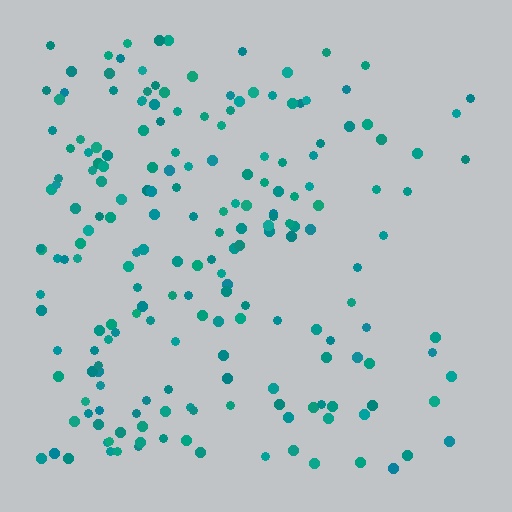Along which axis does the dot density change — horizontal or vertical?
Horizontal.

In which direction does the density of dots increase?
From right to left, with the left side densest.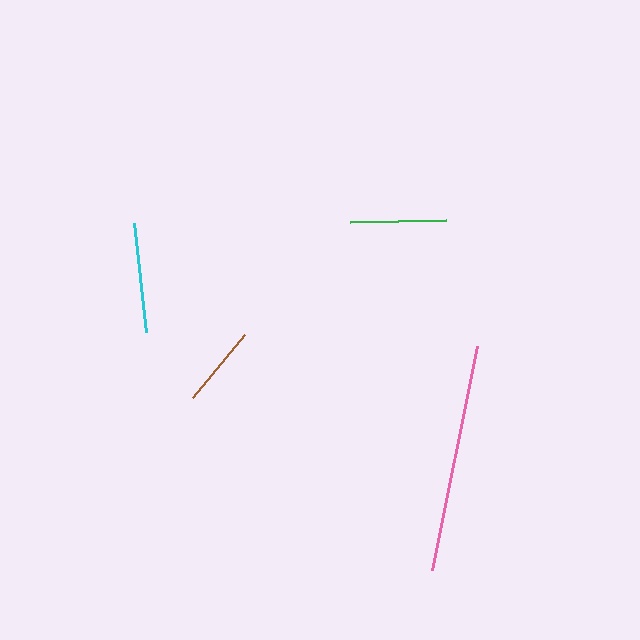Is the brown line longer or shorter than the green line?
The green line is longer than the brown line.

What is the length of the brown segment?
The brown segment is approximately 82 pixels long.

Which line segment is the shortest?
The brown line is the shortest at approximately 82 pixels.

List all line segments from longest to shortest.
From longest to shortest: pink, cyan, green, brown.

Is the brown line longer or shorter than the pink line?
The pink line is longer than the brown line.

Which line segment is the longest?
The pink line is the longest at approximately 228 pixels.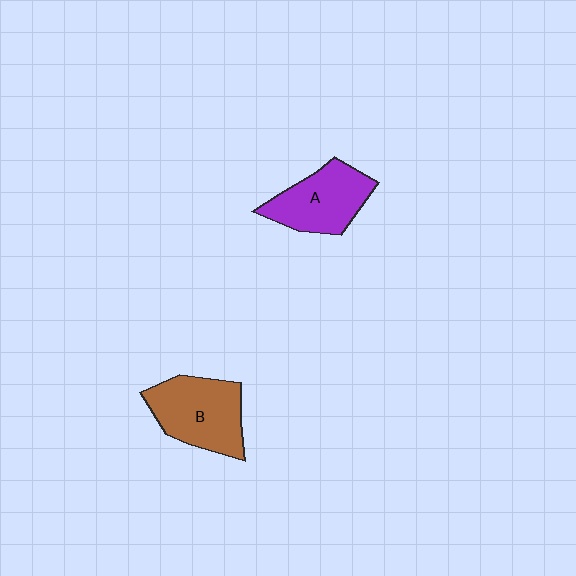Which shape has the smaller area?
Shape A (purple).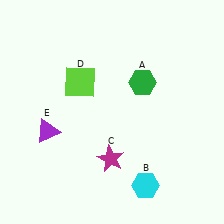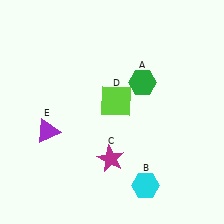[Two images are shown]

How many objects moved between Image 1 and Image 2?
1 object moved between the two images.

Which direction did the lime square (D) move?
The lime square (D) moved right.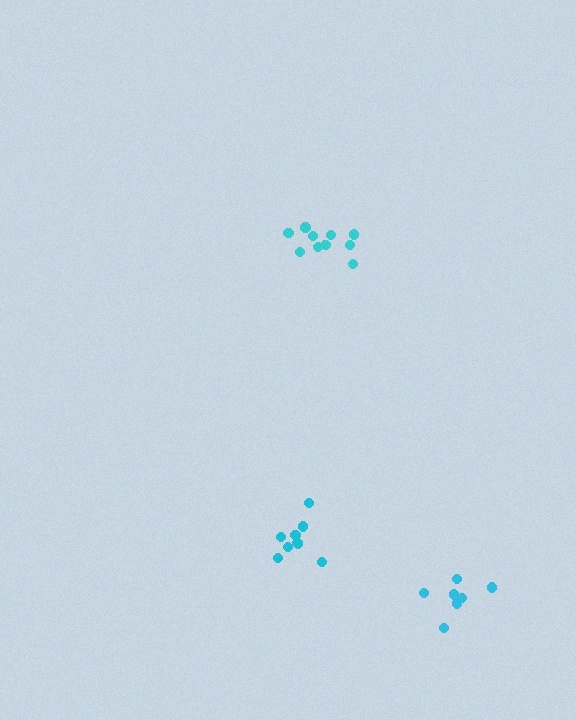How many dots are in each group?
Group 1: 9 dots, Group 2: 10 dots, Group 3: 7 dots (26 total).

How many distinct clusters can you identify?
There are 3 distinct clusters.